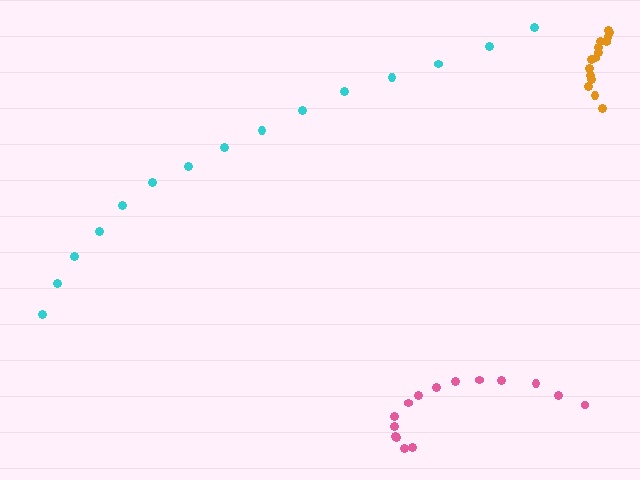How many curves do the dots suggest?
There are 3 distinct paths.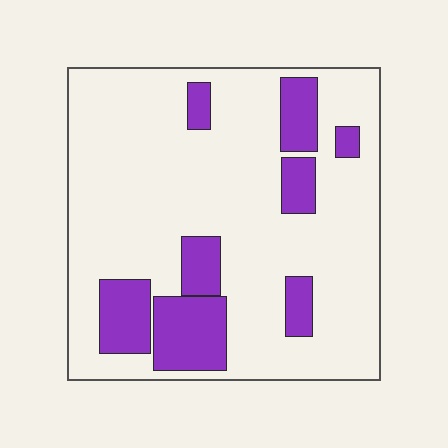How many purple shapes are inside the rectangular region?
8.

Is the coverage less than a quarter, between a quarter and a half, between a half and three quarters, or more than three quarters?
Less than a quarter.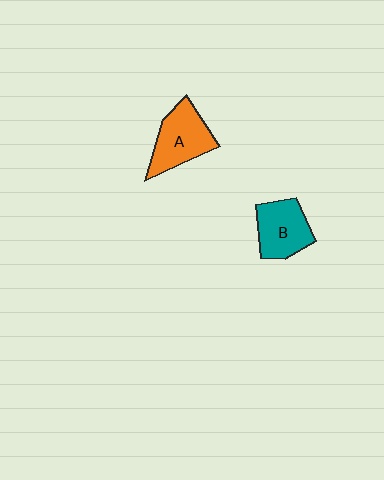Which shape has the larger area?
Shape A (orange).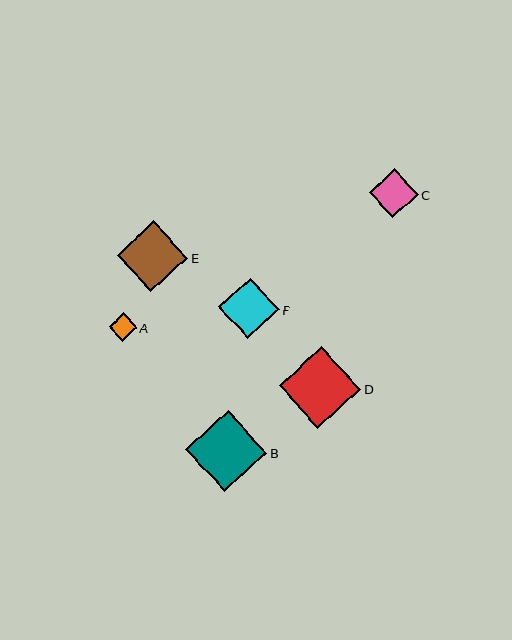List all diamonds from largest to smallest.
From largest to smallest: D, B, E, F, C, A.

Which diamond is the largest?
Diamond D is the largest with a size of approximately 82 pixels.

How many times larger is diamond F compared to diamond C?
Diamond F is approximately 1.3 times the size of diamond C.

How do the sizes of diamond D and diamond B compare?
Diamond D and diamond B are approximately the same size.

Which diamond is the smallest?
Diamond A is the smallest with a size of approximately 28 pixels.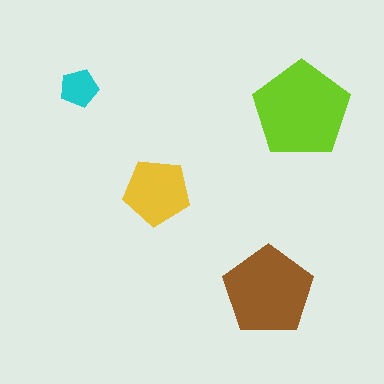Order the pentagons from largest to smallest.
the lime one, the brown one, the yellow one, the cyan one.